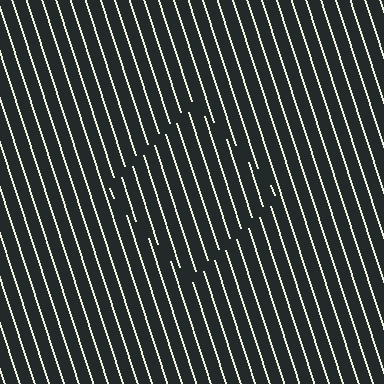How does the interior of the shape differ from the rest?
The interior of the shape contains the same grating, shifted by half a period — the contour is defined by the phase discontinuity where line-ends from the inner and outer gratings abut.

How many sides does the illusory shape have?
4 sides — the line-ends trace a square.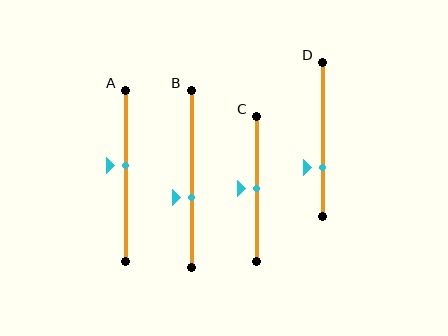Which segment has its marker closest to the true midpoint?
Segment C has its marker closest to the true midpoint.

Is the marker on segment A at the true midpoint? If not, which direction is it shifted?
No, the marker on segment A is shifted upward by about 6% of the segment length.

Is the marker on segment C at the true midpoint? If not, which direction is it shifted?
Yes, the marker on segment C is at the true midpoint.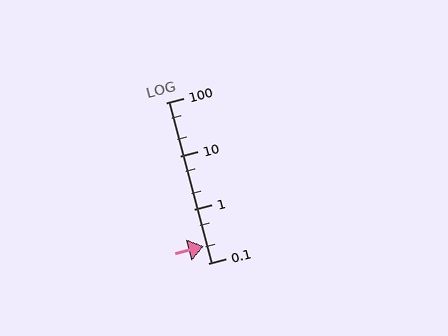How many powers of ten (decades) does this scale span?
The scale spans 3 decades, from 0.1 to 100.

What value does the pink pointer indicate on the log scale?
The pointer indicates approximately 0.21.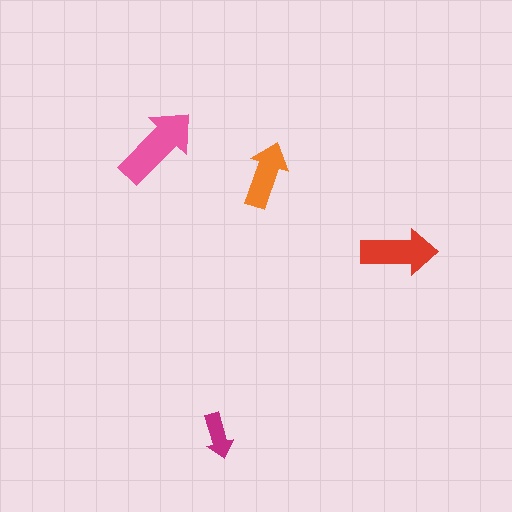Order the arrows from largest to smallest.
the pink one, the red one, the orange one, the magenta one.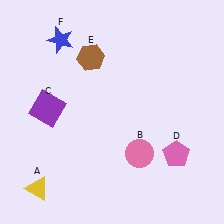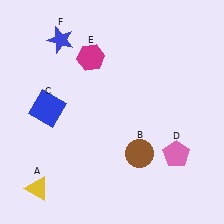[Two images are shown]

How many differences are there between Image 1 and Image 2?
There are 3 differences between the two images.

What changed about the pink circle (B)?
In Image 1, B is pink. In Image 2, it changed to brown.